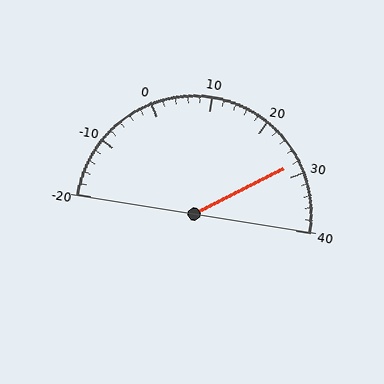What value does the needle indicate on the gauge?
The needle indicates approximately 28.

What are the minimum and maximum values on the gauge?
The gauge ranges from -20 to 40.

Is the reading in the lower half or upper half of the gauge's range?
The reading is in the upper half of the range (-20 to 40).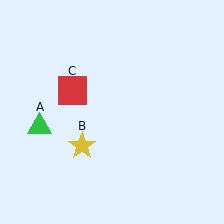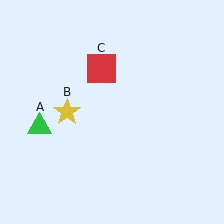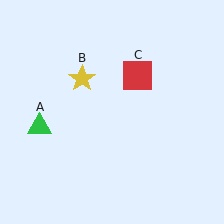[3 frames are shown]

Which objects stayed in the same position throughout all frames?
Green triangle (object A) remained stationary.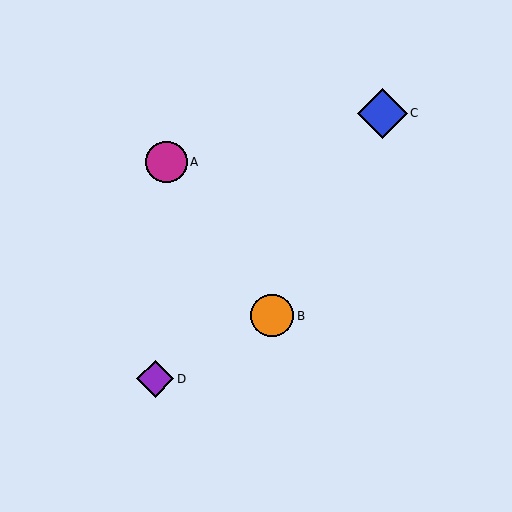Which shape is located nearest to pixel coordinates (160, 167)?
The magenta circle (labeled A) at (166, 162) is nearest to that location.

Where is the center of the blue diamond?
The center of the blue diamond is at (383, 113).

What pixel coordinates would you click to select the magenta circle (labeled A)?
Click at (166, 162) to select the magenta circle A.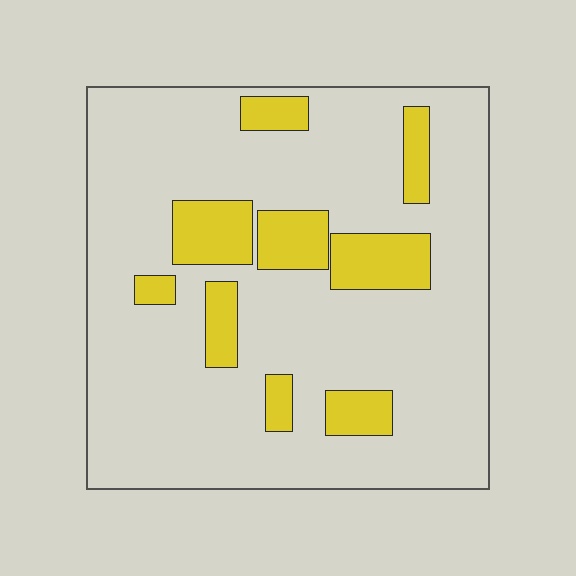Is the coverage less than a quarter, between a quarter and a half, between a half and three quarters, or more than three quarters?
Less than a quarter.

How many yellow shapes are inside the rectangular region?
9.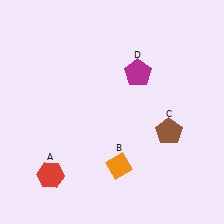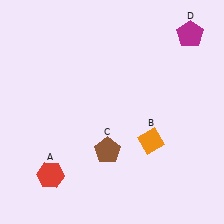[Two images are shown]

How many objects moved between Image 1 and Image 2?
3 objects moved between the two images.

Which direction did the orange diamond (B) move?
The orange diamond (B) moved right.